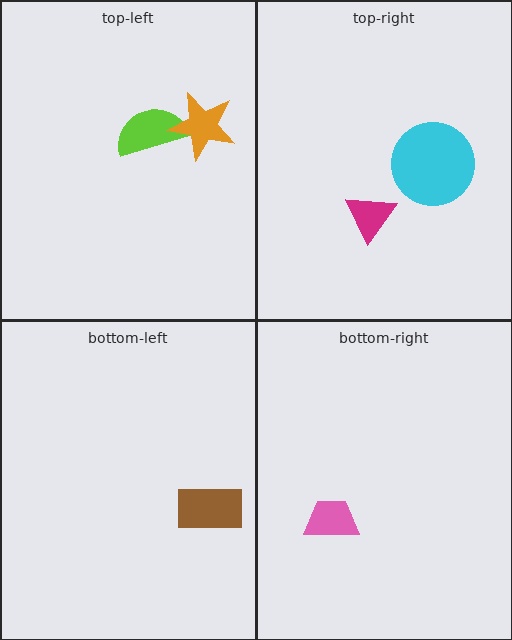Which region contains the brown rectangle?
The bottom-left region.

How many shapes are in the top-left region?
2.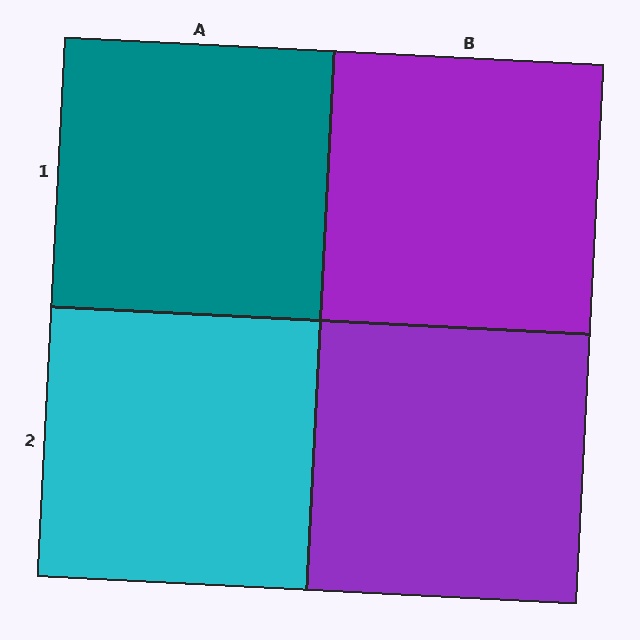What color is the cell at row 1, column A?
Teal.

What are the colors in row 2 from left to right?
Cyan, purple.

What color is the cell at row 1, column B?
Purple.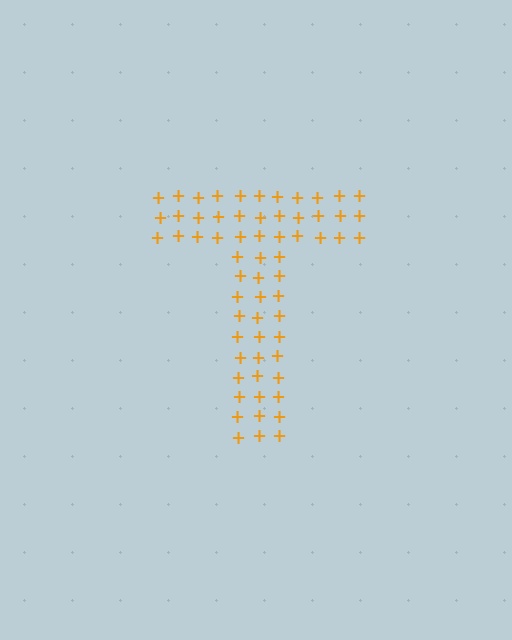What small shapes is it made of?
It is made of small plus signs.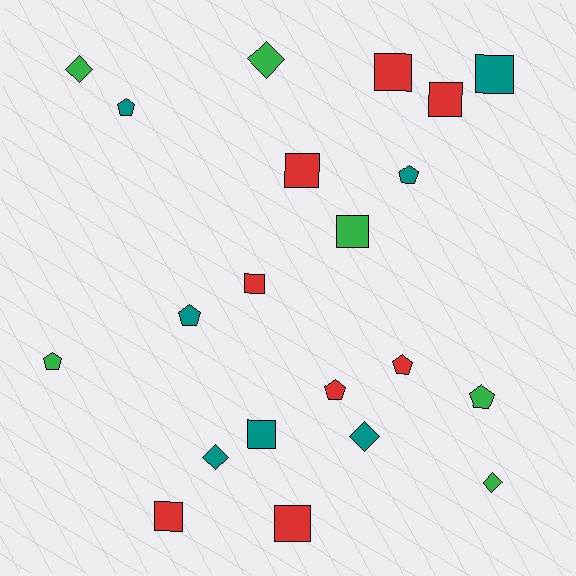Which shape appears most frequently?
Square, with 9 objects.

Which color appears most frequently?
Red, with 8 objects.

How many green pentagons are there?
There are 2 green pentagons.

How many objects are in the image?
There are 21 objects.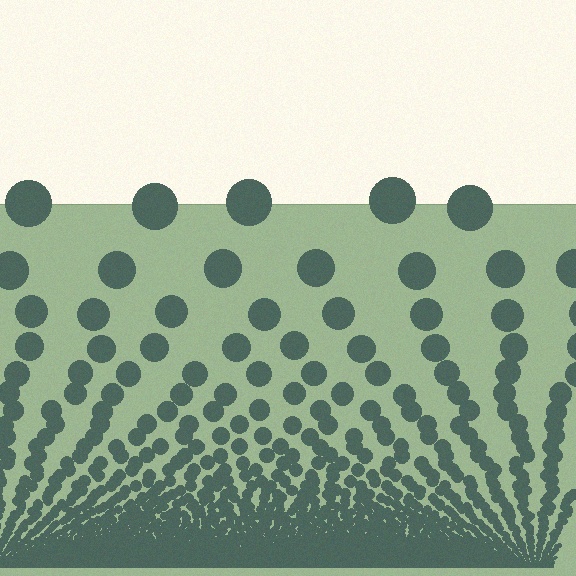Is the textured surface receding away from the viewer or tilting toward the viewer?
The surface appears to tilt toward the viewer. Texture elements get larger and sparser toward the top.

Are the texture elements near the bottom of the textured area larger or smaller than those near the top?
Smaller. The gradient is inverted — elements near the bottom are smaller and denser.